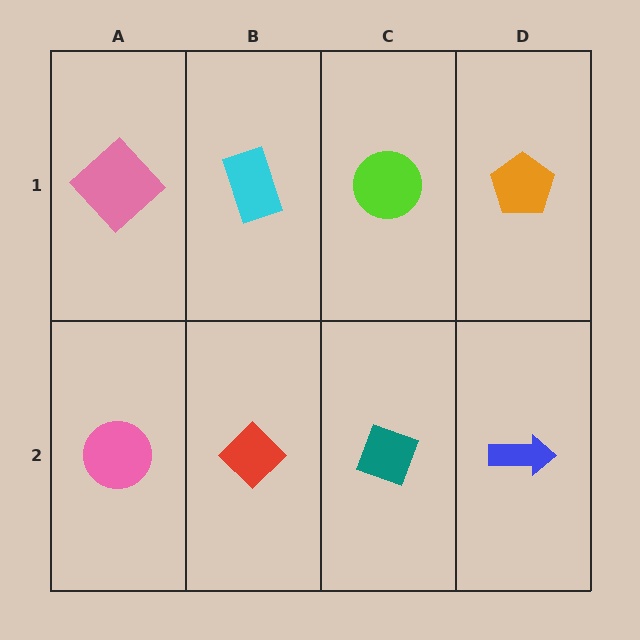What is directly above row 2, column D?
An orange pentagon.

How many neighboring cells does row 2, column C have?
3.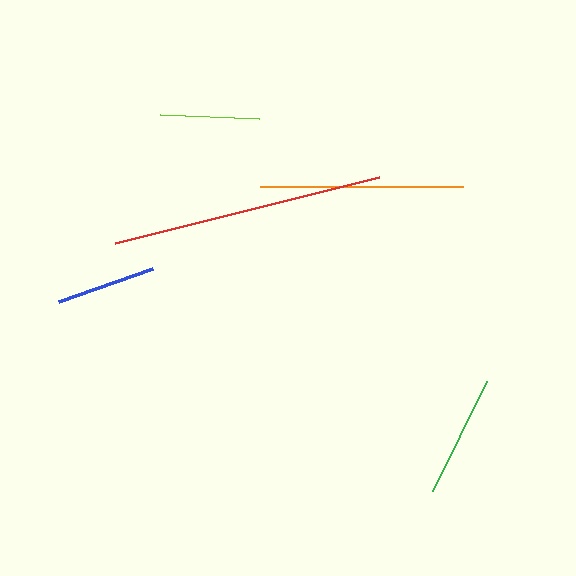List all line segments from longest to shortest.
From longest to shortest: red, orange, green, lime, blue.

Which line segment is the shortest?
The blue line is the shortest at approximately 99 pixels.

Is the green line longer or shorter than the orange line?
The orange line is longer than the green line.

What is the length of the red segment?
The red segment is approximately 271 pixels long.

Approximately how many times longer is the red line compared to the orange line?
The red line is approximately 1.3 times the length of the orange line.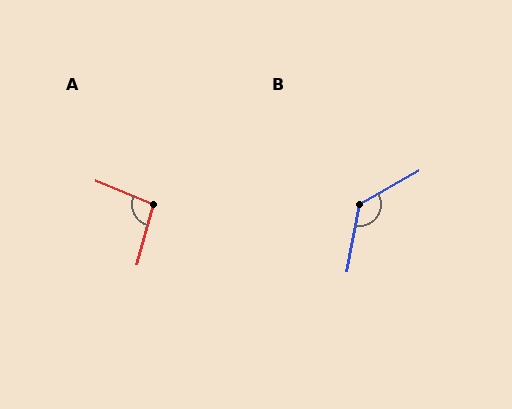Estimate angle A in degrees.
Approximately 97 degrees.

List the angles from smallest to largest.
A (97°), B (130°).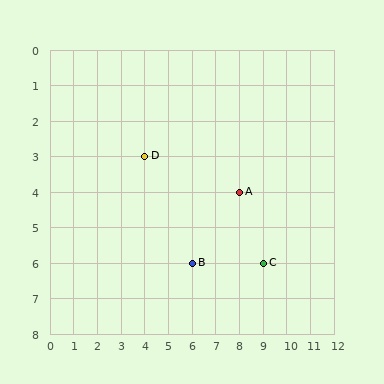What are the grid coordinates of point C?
Point C is at grid coordinates (9, 6).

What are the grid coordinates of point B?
Point B is at grid coordinates (6, 6).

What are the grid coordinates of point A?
Point A is at grid coordinates (8, 4).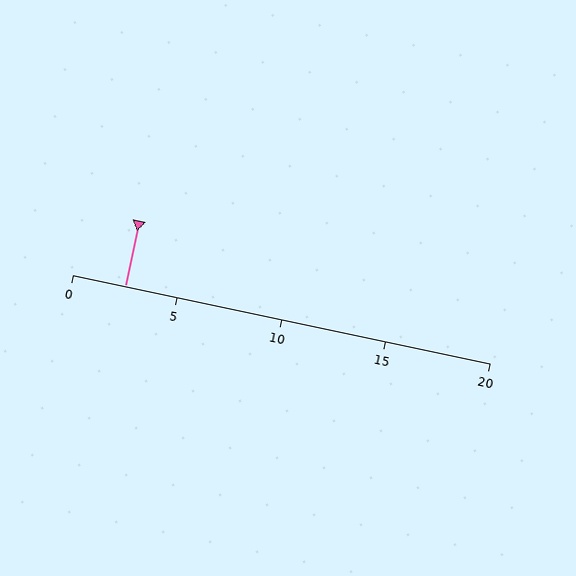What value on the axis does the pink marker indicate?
The marker indicates approximately 2.5.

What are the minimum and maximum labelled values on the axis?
The axis runs from 0 to 20.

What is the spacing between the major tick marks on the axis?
The major ticks are spaced 5 apart.